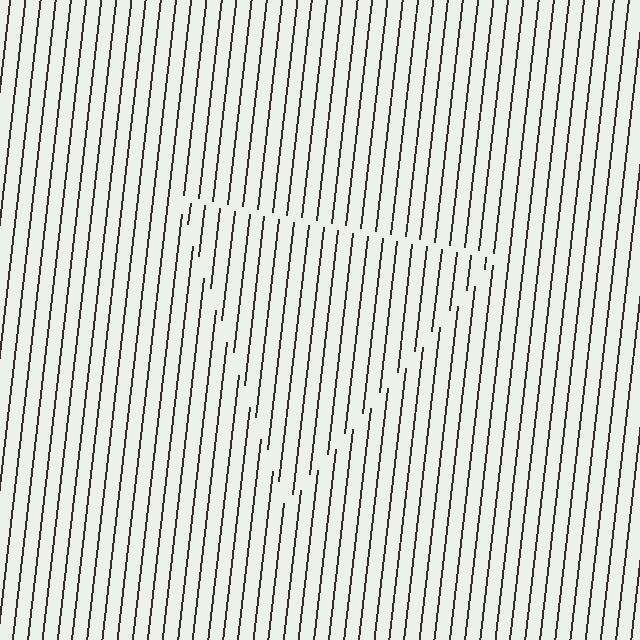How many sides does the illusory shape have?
3 sides — the line-ends trace a triangle.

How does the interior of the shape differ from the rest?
The interior of the shape contains the same grating, shifted by half a period — the contour is defined by the phase discontinuity where line-ends from the inner and outer gratings abut.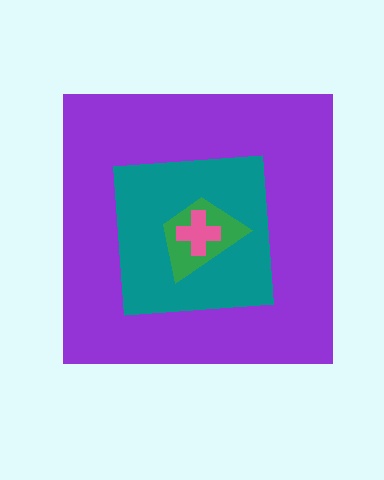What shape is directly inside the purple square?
The teal square.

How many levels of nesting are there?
4.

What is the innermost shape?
The pink cross.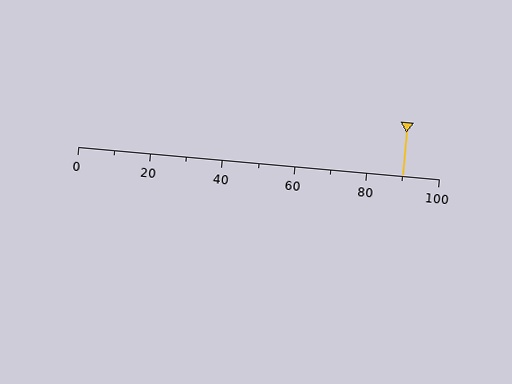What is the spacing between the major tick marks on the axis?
The major ticks are spaced 20 apart.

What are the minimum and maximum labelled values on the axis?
The axis runs from 0 to 100.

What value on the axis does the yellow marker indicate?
The marker indicates approximately 90.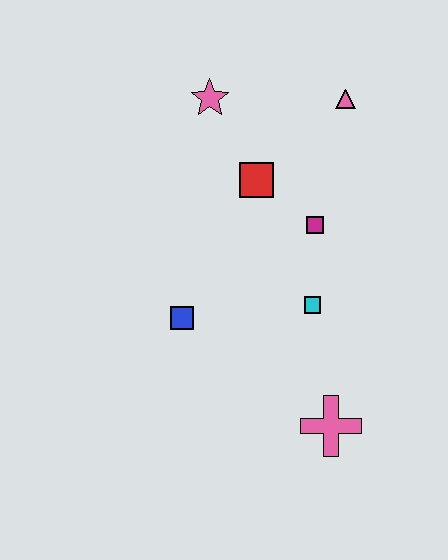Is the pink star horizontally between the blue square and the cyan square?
Yes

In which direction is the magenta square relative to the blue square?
The magenta square is to the right of the blue square.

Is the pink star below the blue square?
No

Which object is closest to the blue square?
The cyan square is closest to the blue square.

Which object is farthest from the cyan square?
The pink star is farthest from the cyan square.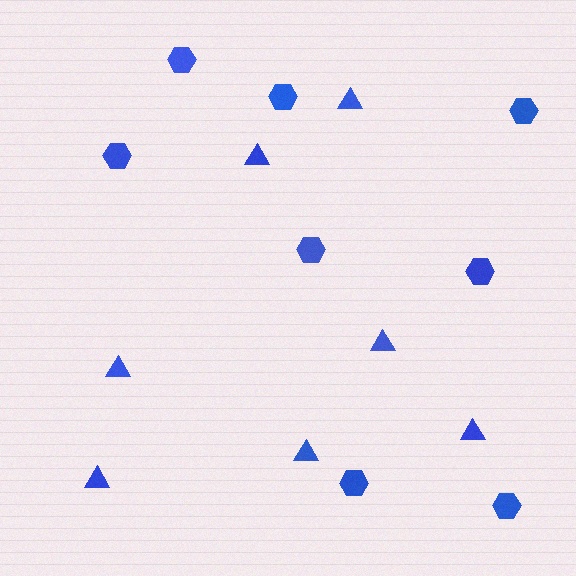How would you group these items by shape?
There are 2 groups: one group of hexagons (8) and one group of triangles (7).